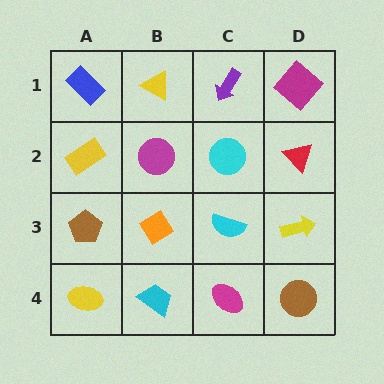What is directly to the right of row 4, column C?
A brown circle.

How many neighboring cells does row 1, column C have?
3.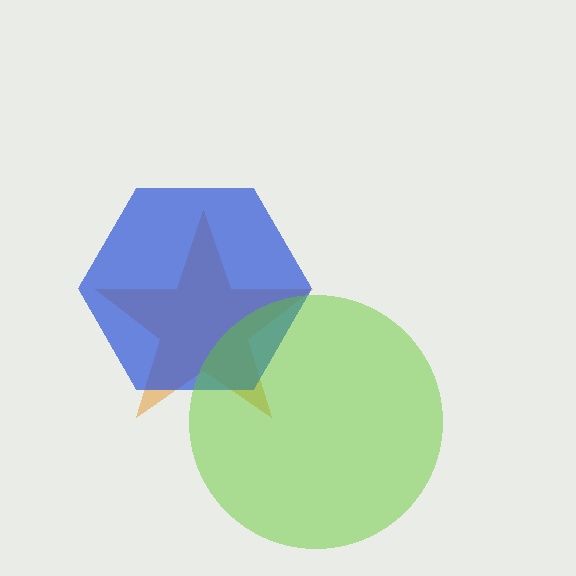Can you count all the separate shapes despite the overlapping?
Yes, there are 3 separate shapes.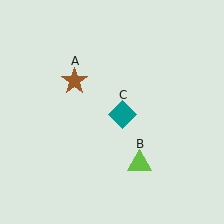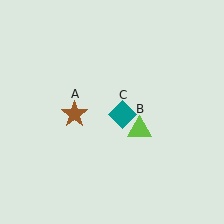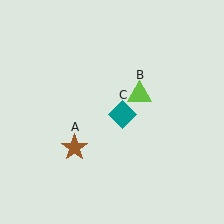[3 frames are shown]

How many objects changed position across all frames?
2 objects changed position: brown star (object A), lime triangle (object B).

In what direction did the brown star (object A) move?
The brown star (object A) moved down.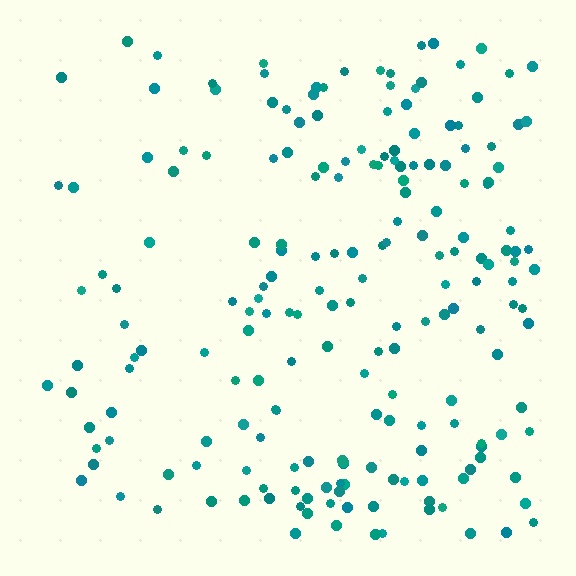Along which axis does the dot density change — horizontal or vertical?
Horizontal.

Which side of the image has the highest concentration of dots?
The right.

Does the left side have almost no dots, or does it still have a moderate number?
Still a moderate number, just noticeably fewer than the right.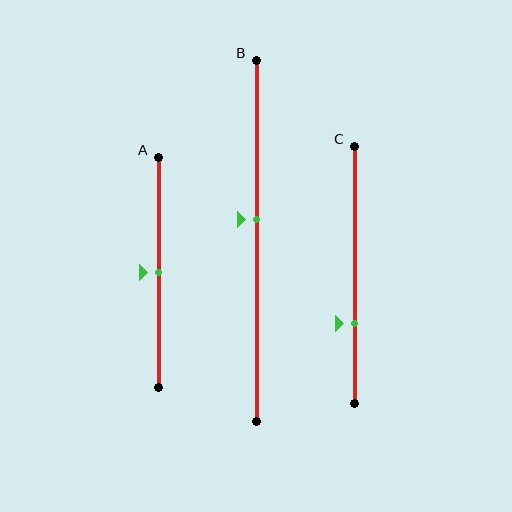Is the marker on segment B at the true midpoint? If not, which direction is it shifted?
No, the marker on segment B is shifted upward by about 6% of the segment length.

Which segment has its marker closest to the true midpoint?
Segment A has its marker closest to the true midpoint.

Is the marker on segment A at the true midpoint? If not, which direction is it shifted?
Yes, the marker on segment A is at the true midpoint.